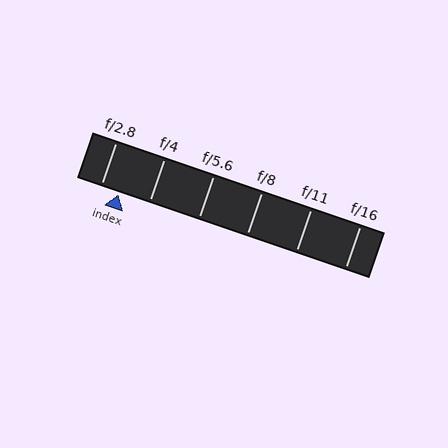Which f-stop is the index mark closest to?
The index mark is closest to f/2.8.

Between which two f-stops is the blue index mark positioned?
The index mark is between f/2.8 and f/4.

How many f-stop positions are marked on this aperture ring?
There are 6 f-stop positions marked.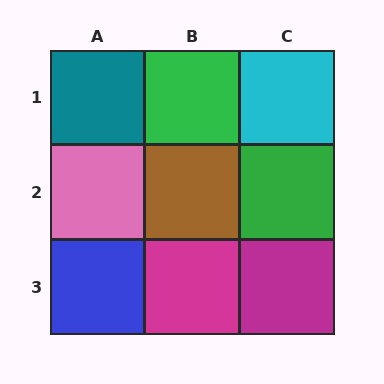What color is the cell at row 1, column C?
Cyan.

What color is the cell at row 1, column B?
Green.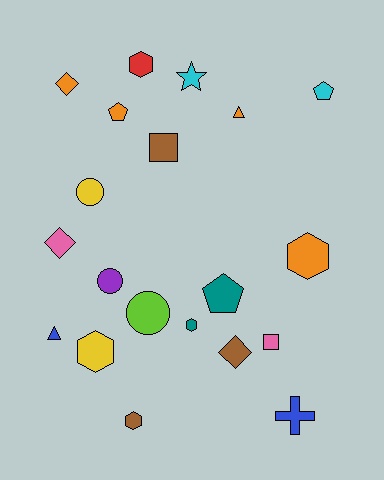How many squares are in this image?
There are 2 squares.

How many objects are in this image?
There are 20 objects.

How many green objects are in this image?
There are no green objects.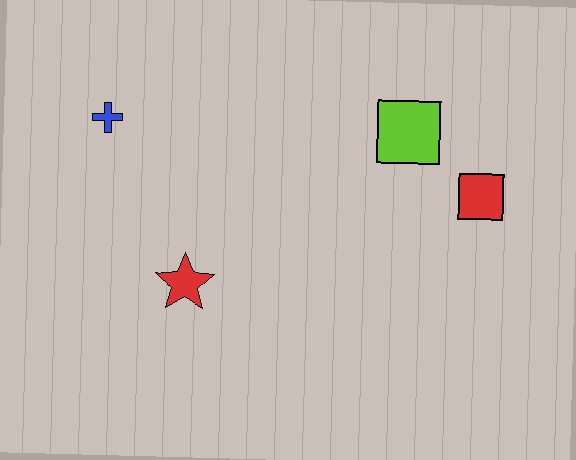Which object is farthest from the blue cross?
The red square is farthest from the blue cross.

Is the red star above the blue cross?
No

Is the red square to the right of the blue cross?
Yes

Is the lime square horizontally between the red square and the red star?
Yes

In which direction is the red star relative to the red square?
The red star is to the left of the red square.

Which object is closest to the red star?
The blue cross is closest to the red star.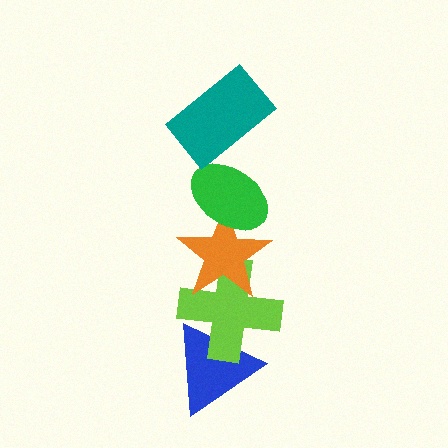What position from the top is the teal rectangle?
The teal rectangle is 1st from the top.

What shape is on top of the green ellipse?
The teal rectangle is on top of the green ellipse.